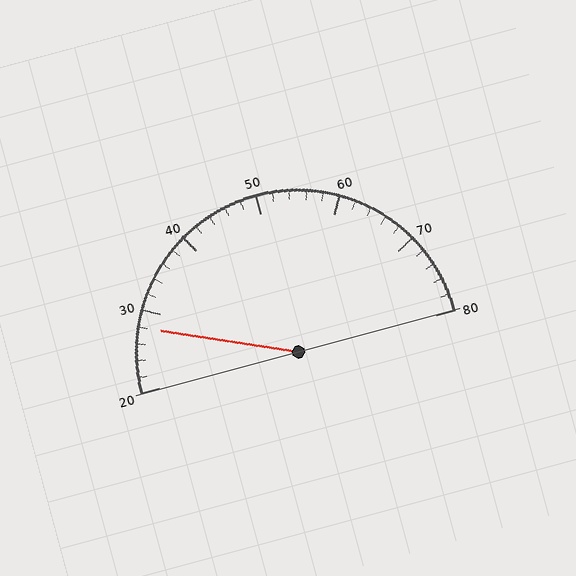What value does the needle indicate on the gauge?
The needle indicates approximately 28.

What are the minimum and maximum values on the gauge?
The gauge ranges from 20 to 80.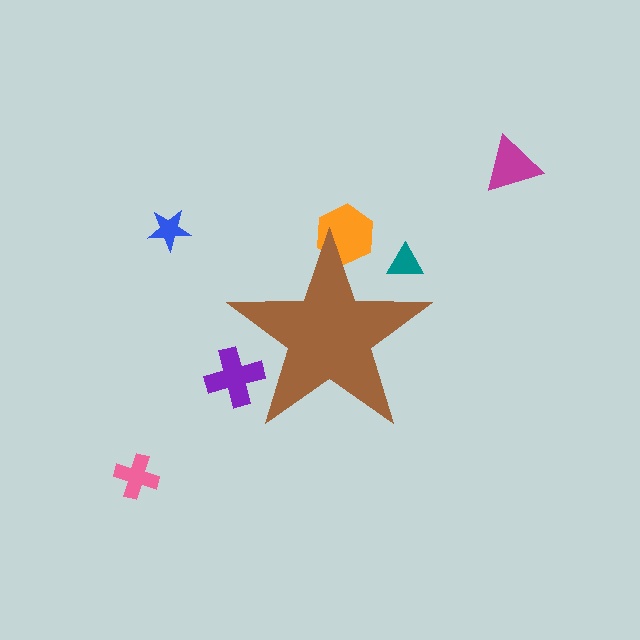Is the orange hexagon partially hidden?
Yes, the orange hexagon is partially hidden behind the brown star.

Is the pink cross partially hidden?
No, the pink cross is fully visible.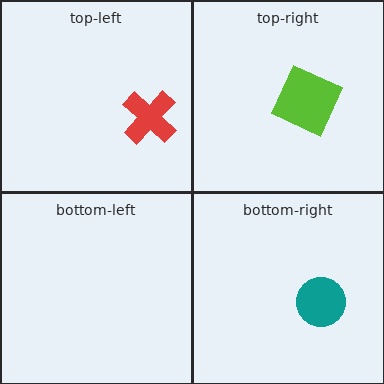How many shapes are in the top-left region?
1.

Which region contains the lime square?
The top-right region.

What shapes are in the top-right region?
The lime square.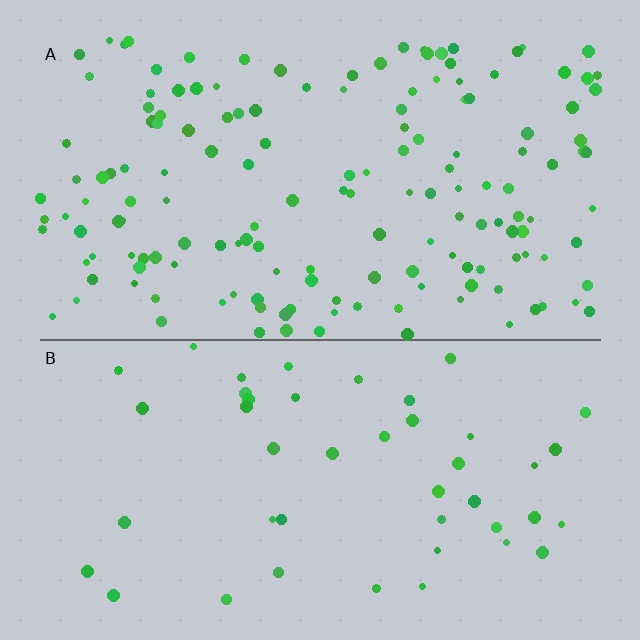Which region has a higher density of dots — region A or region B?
A (the top).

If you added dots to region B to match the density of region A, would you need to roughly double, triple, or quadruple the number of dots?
Approximately triple.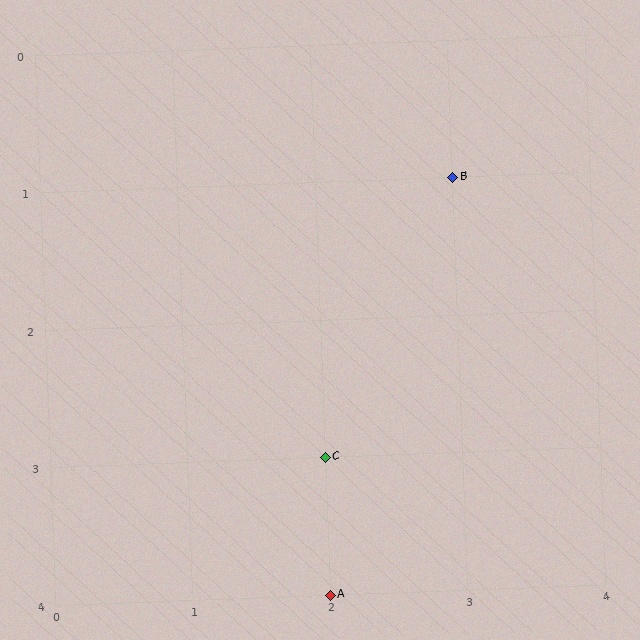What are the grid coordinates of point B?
Point B is at grid coordinates (3, 1).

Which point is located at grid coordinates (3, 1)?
Point B is at (3, 1).